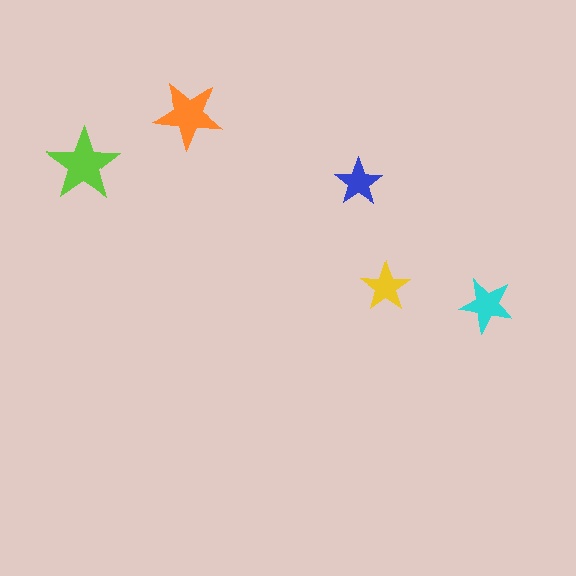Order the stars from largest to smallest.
the lime one, the orange one, the cyan one, the yellow one, the blue one.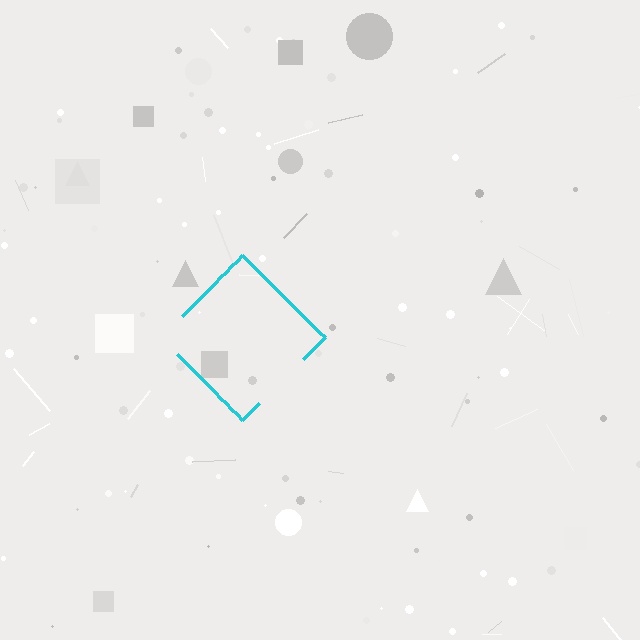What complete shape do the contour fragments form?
The contour fragments form a diamond.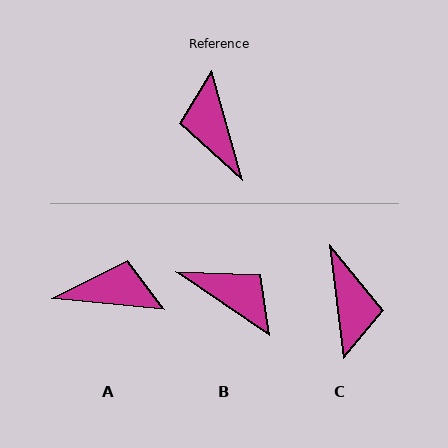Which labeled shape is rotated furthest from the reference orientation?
C, about 171 degrees away.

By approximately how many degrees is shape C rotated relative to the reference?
Approximately 171 degrees counter-clockwise.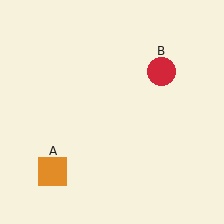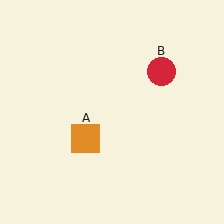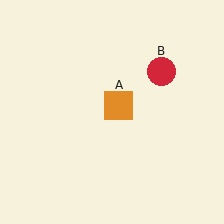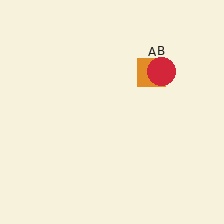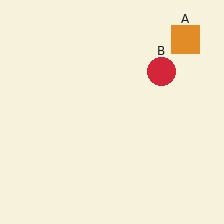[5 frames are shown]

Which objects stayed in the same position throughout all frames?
Red circle (object B) remained stationary.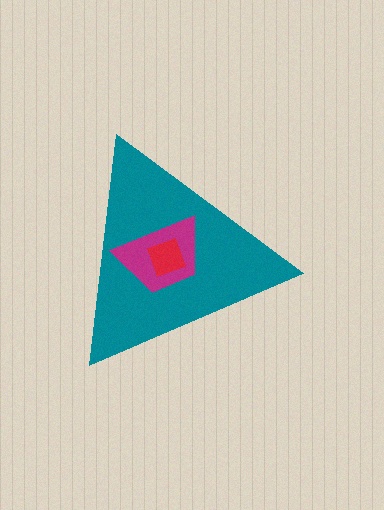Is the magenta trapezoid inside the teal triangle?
Yes.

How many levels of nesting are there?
3.